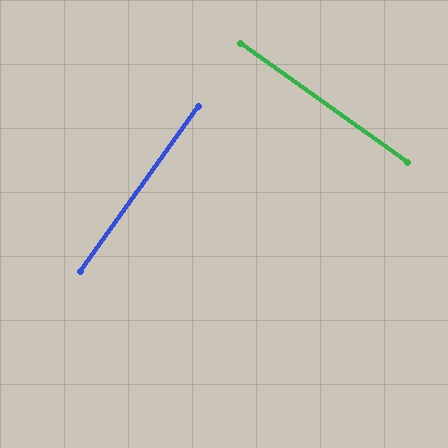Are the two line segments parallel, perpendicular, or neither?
Perpendicular — they meet at approximately 90°.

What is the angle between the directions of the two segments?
Approximately 90 degrees.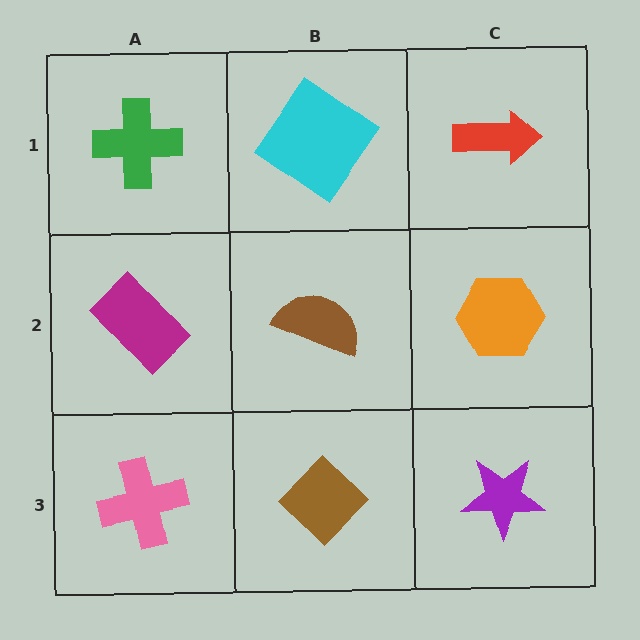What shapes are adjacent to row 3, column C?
An orange hexagon (row 2, column C), a brown diamond (row 3, column B).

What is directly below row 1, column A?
A magenta rectangle.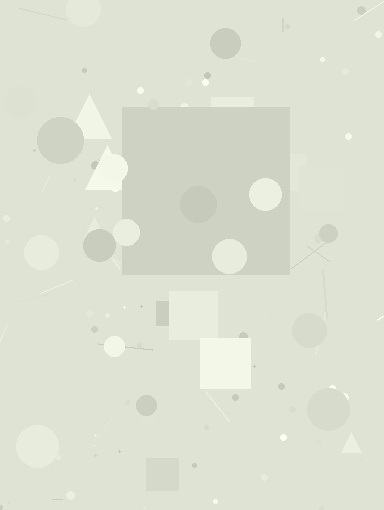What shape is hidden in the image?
A square is hidden in the image.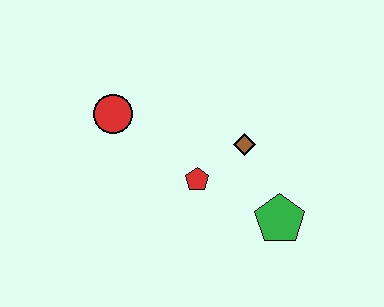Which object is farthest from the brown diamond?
The red circle is farthest from the brown diamond.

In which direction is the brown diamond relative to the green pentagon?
The brown diamond is above the green pentagon.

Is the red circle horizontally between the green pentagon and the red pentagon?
No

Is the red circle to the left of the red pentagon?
Yes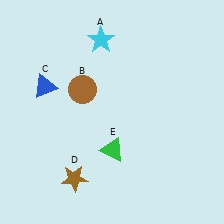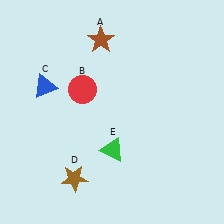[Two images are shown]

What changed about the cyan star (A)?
In Image 1, A is cyan. In Image 2, it changed to brown.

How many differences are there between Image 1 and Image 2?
There are 2 differences between the two images.